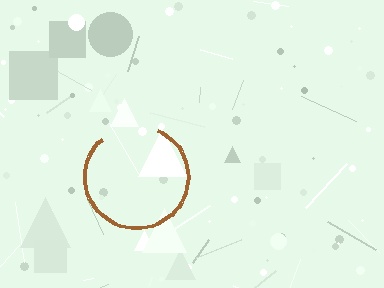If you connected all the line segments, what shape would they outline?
They would outline a circle.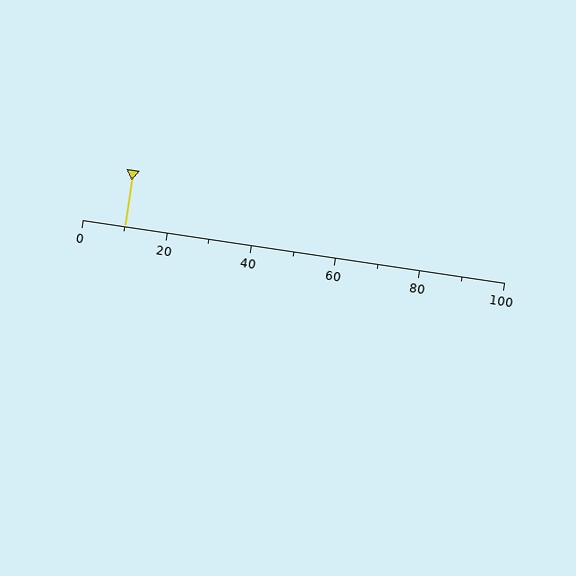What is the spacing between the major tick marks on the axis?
The major ticks are spaced 20 apart.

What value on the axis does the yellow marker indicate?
The marker indicates approximately 10.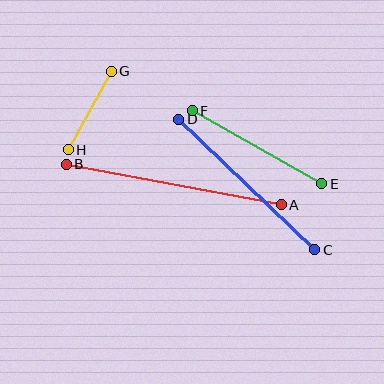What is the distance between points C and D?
The distance is approximately 188 pixels.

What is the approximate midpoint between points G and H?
The midpoint is at approximately (90, 111) pixels.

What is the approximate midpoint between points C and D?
The midpoint is at approximately (247, 184) pixels.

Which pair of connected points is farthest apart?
Points A and B are farthest apart.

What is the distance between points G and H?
The distance is approximately 89 pixels.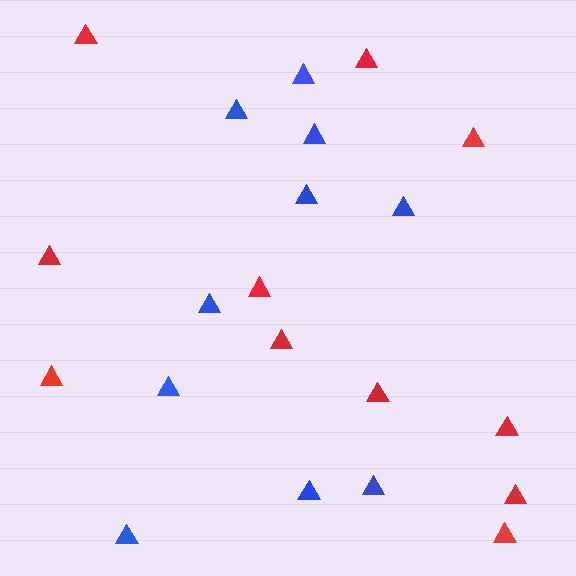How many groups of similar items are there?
There are 2 groups: one group of blue triangles (10) and one group of red triangles (11).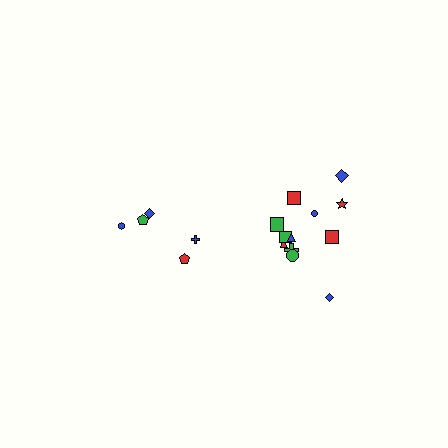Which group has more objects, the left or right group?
The right group.